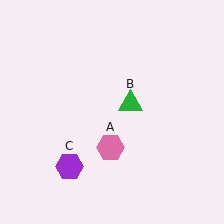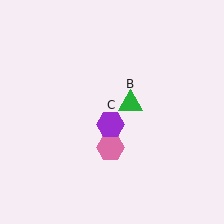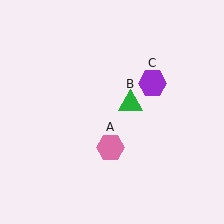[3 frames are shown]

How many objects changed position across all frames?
1 object changed position: purple hexagon (object C).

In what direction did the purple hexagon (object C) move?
The purple hexagon (object C) moved up and to the right.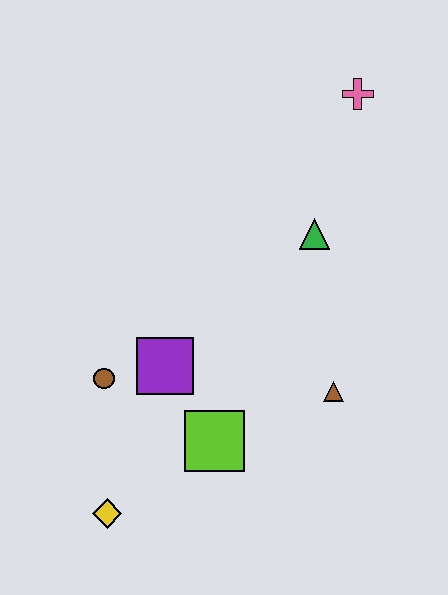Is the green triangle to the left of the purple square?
No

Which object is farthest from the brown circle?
The pink cross is farthest from the brown circle.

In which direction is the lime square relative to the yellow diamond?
The lime square is to the right of the yellow diamond.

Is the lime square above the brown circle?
No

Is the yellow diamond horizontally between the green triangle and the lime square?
No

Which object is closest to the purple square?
The brown circle is closest to the purple square.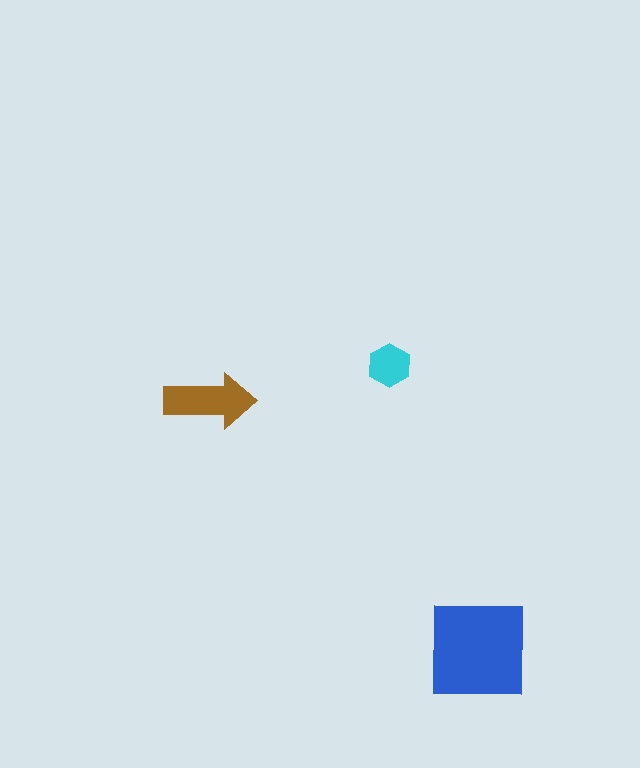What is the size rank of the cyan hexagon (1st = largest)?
3rd.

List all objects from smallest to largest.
The cyan hexagon, the brown arrow, the blue square.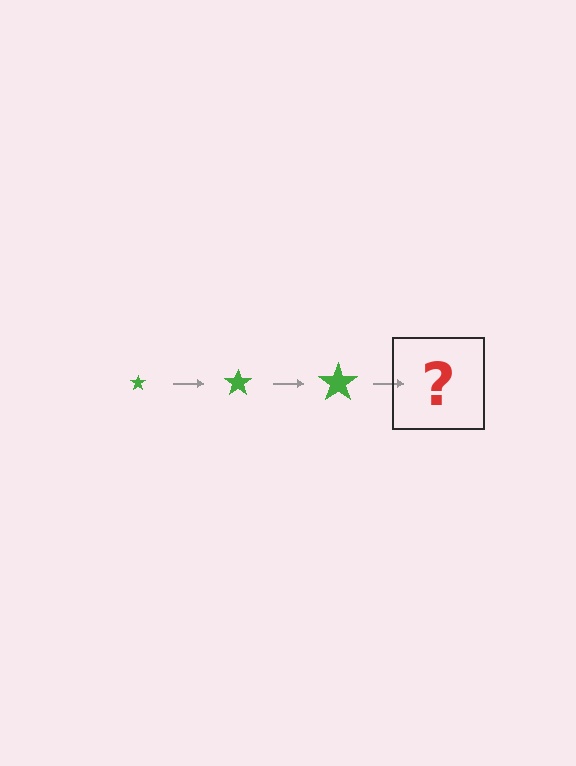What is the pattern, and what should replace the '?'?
The pattern is that the star gets progressively larger each step. The '?' should be a green star, larger than the previous one.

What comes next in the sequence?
The next element should be a green star, larger than the previous one.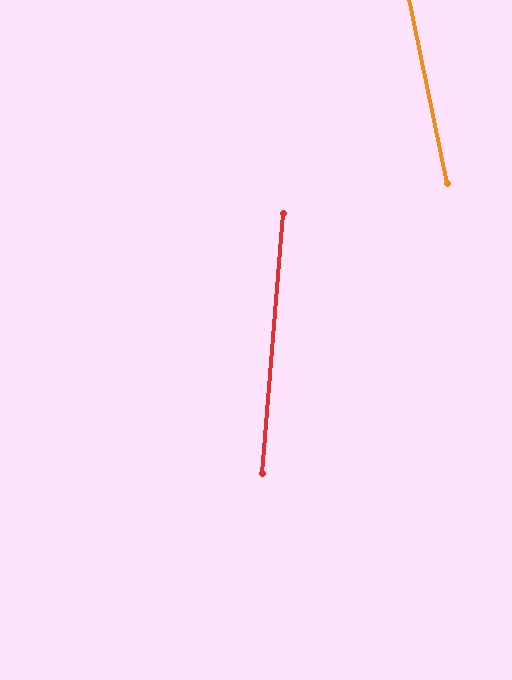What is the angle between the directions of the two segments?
Approximately 16 degrees.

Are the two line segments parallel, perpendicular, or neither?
Neither parallel nor perpendicular — they differ by about 16°.